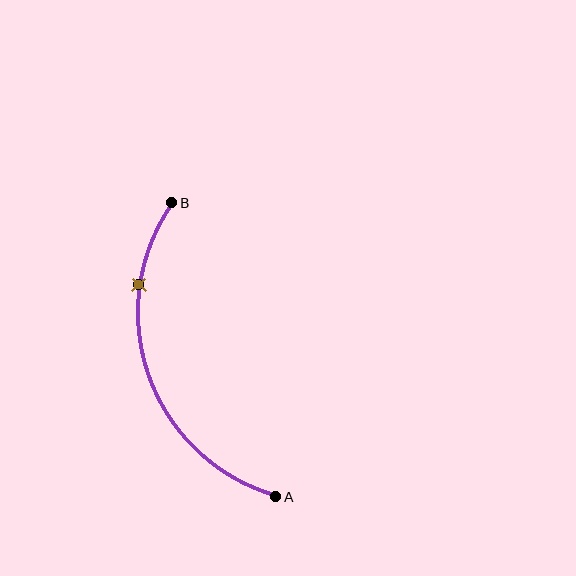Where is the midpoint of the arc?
The arc midpoint is the point on the curve farthest from the straight line joining A and B. It sits to the left of that line.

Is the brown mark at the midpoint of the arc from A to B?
No. The brown mark lies on the arc but is closer to endpoint B. The arc midpoint would be at the point on the curve equidistant along the arc from both A and B.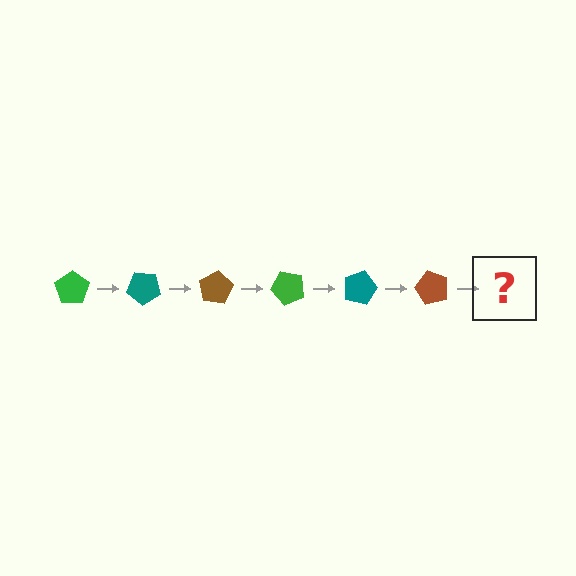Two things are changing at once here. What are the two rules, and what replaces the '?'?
The two rules are that it rotates 40 degrees each step and the color cycles through green, teal, and brown. The '?' should be a green pentagon, rotated 240 degrees from the start.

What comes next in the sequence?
The next element should be a green pentagon, rotated 240 degrees from the start.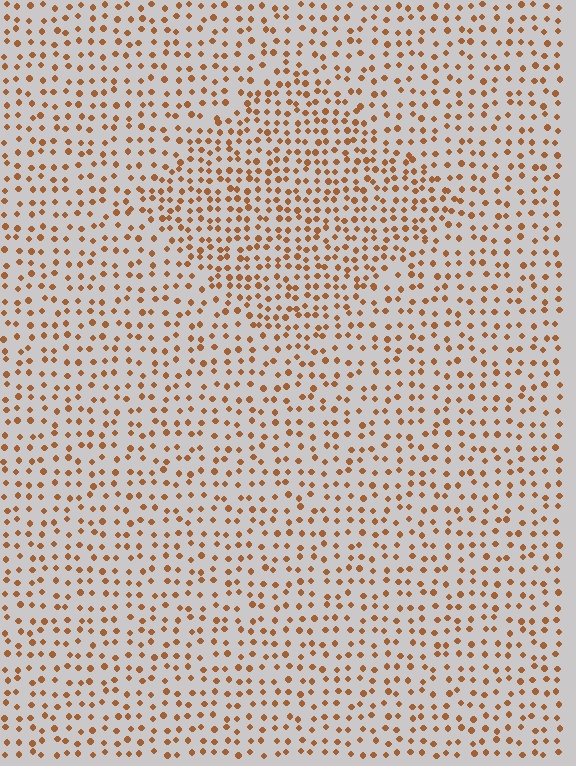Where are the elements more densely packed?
The elements are more densely packed inside the diamond boundary.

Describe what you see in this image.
The image contains small brown elements arranged at two different densities. A diamond-shaped region is visible where the elements are more densely packed than the surrounding area.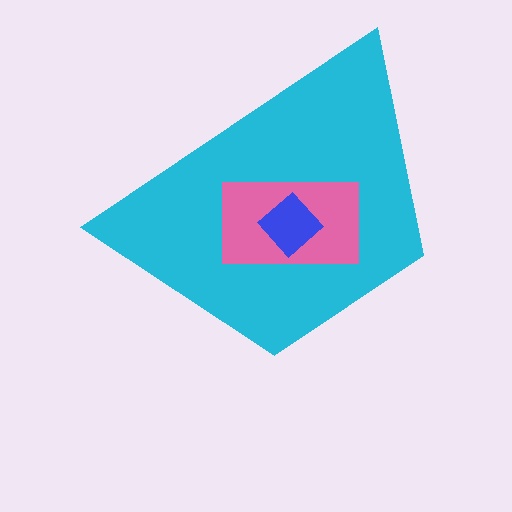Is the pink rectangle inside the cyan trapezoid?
Yes.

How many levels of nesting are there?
3.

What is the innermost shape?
The blue diamond.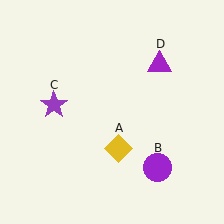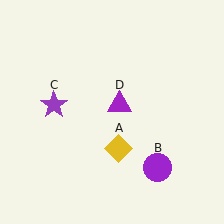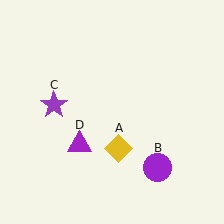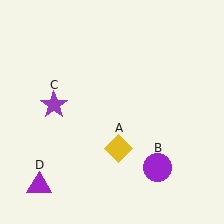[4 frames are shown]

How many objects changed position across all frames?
1 object changed position: purple triangle (object D).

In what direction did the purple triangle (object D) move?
The purple triangle (object D) moved down and to the left.